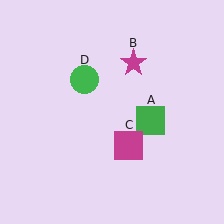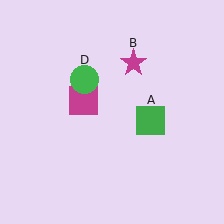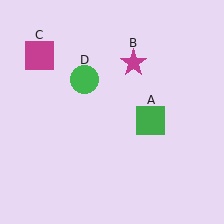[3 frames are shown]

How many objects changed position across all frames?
1 object changed position: magenta square (object C).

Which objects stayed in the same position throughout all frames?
Green square (object A) and magenta star (object B) and green circle (object D) remained stationary.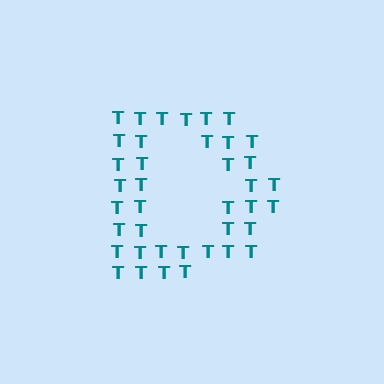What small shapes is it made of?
It is made of small letter T's.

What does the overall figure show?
The overall figure shows the letter D.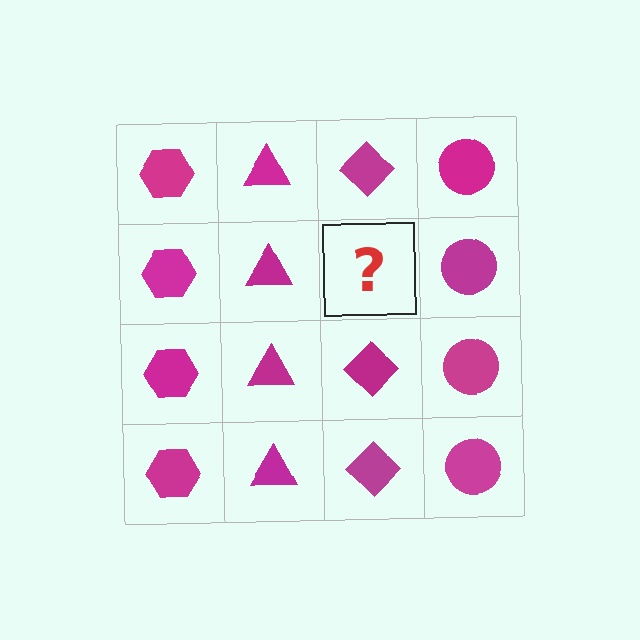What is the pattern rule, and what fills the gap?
The rule is that each column has a consistent shape. The gap should be filled with a magenta diamond.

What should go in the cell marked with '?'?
The missing cell should contain a magenta diamond.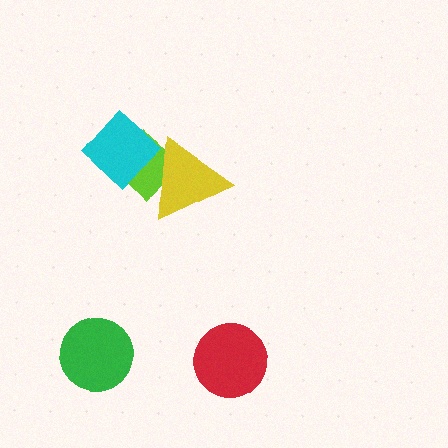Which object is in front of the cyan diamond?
The yellow triangle is in front of the cyan diamond.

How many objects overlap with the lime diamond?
2 objects overlap with the lime diamond.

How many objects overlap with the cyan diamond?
2 objects overlap with the cyan diamond.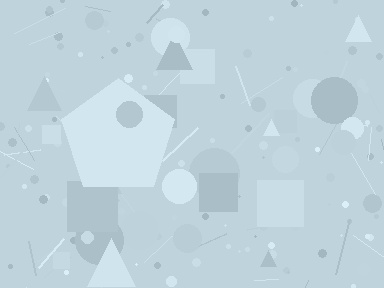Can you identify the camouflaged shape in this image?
The camouflaged shape is a pentagon.